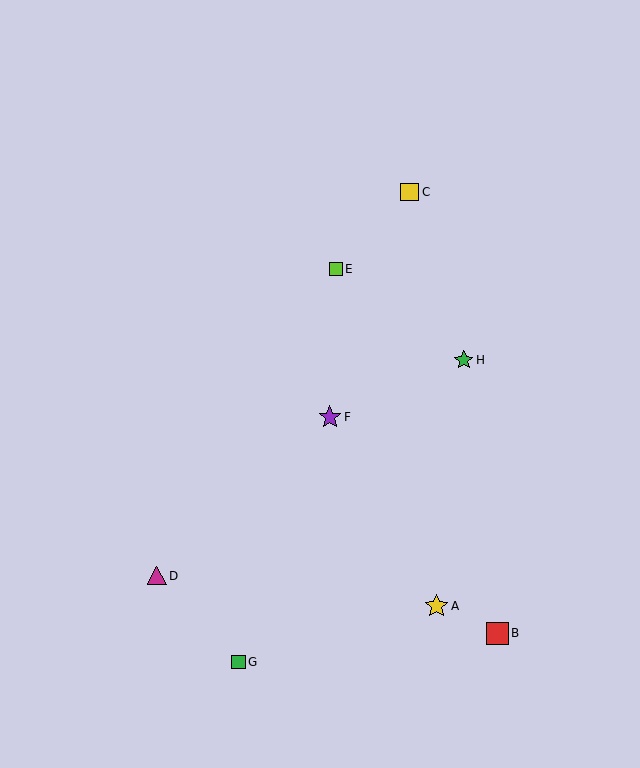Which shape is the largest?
The yellow star (labeled A) is the largest.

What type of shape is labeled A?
Shape A is a yellow star.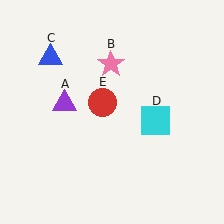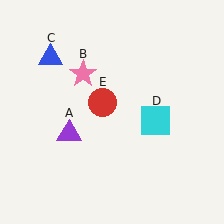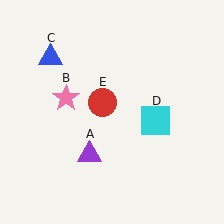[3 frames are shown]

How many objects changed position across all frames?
2 objects changed position: purple triangle (object A), pink star (object B).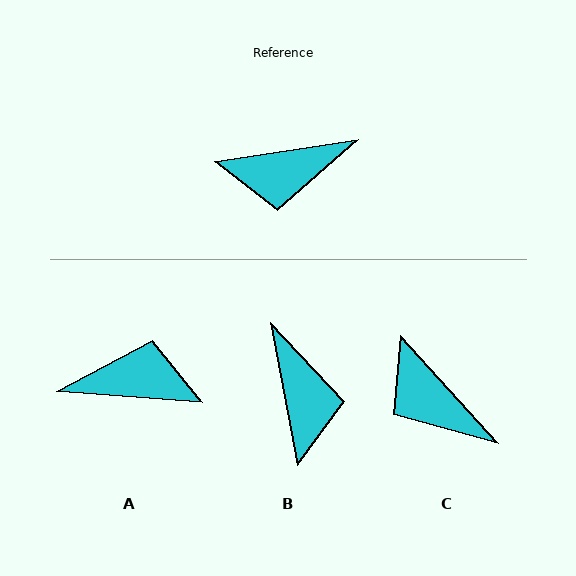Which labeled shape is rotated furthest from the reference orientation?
A, about 166 degrees away.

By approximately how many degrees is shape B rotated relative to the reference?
Approximately 92 degrees counter-clockwise.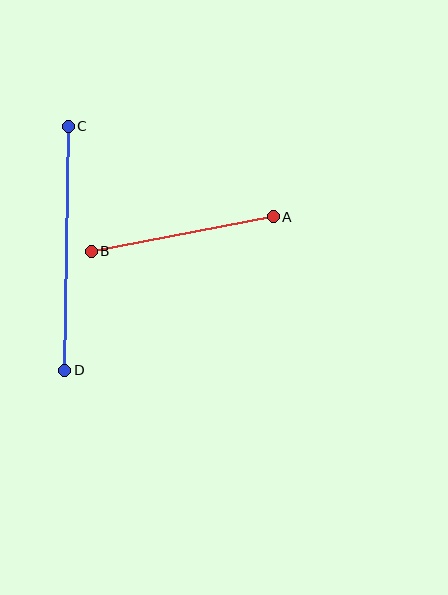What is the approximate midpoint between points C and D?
The midpoint is at approximately (67, 248) pixels.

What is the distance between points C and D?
The distance is approximately 244 pixels.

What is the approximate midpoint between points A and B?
The midpoint is at approximately (182, 234) pixels.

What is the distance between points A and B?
The distance is approximately 186 pixels.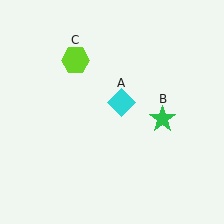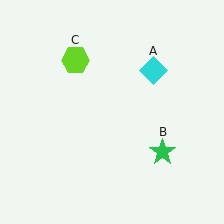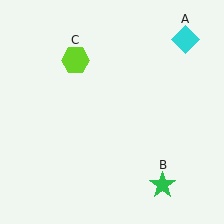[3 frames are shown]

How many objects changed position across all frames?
2 objects changed position: cyan diamond (object A), green star (object B).